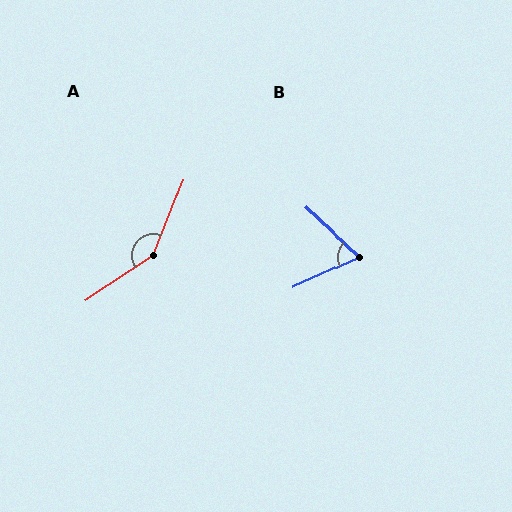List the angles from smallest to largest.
B (68°), A (146°).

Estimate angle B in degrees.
Approximately 68 degrees.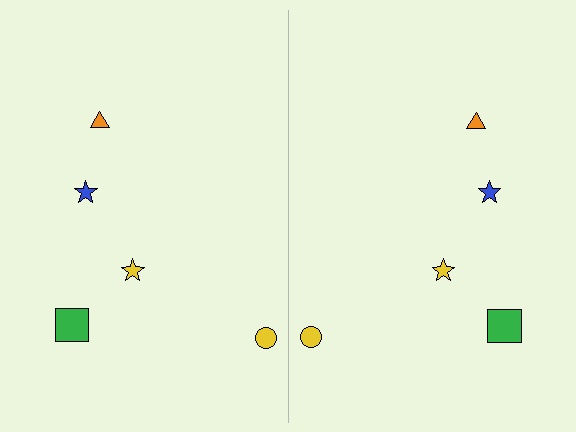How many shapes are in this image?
There are 10 shapes in this image.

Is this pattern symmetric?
Yes, this pattern has bilateral (reflection) symmetry.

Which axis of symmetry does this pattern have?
The pattern has a vertical axis of symmetry running through the center of the image.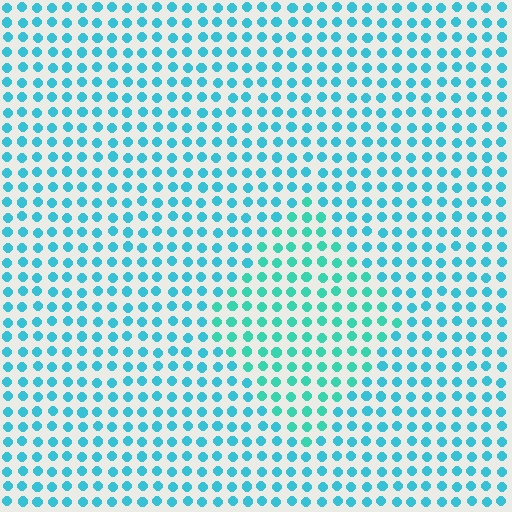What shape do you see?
I see a diamond.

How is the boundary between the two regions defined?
The boundary is defined purely by a slight shift in hue (about 22 degrees). Spacing, size, and orientation are identical on both sides.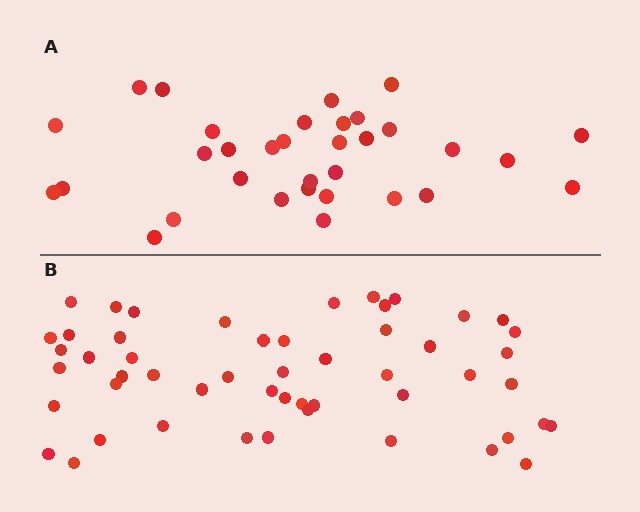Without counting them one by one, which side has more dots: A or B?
Region B (the bottom region) has more dots.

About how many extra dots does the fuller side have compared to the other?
Region B has approximately 20 more dots than region A.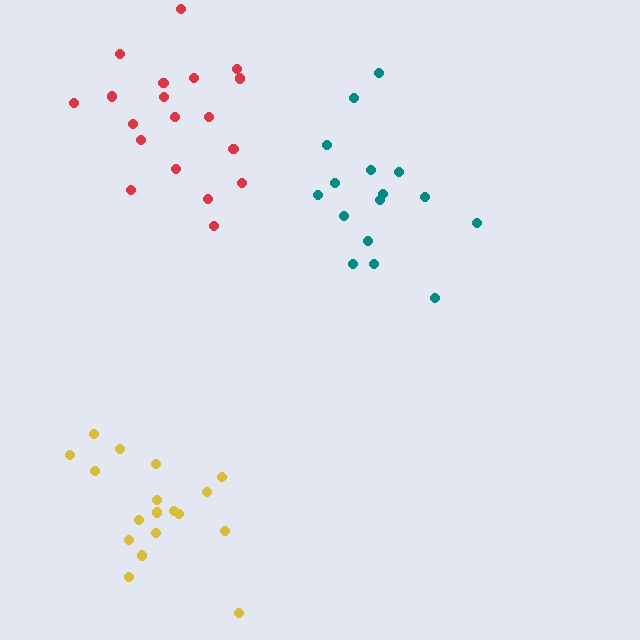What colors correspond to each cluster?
The clusters are colored: red, yellow, teal.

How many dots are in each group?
Group 1: 19 dots, Group 2: 18 dots, Group 3: 16 dots (53 total).